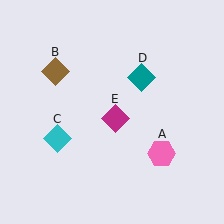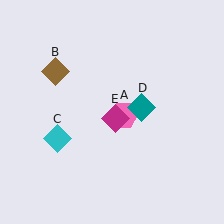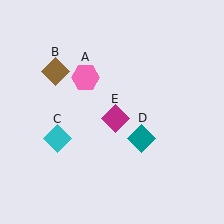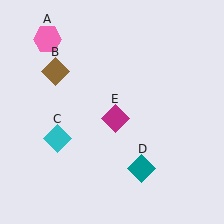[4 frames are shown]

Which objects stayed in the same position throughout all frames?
Brown diamond (object B) and cyan diamond (object C) and magenta diamond (object E) remained stationary.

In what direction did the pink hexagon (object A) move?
The pink hexagon (object A) moved up and to the left.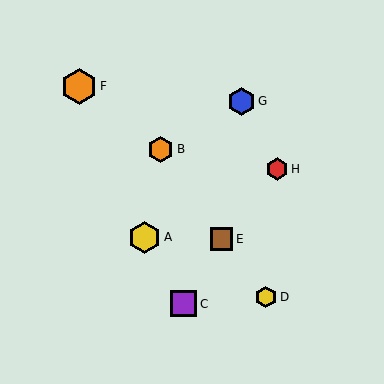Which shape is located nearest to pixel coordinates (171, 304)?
The purple square (labeled C) at (183, 304) is nearest to that location.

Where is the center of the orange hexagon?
The center of the orange hexagon is at (161, 149).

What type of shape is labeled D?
Shape D is a yellow hexagon.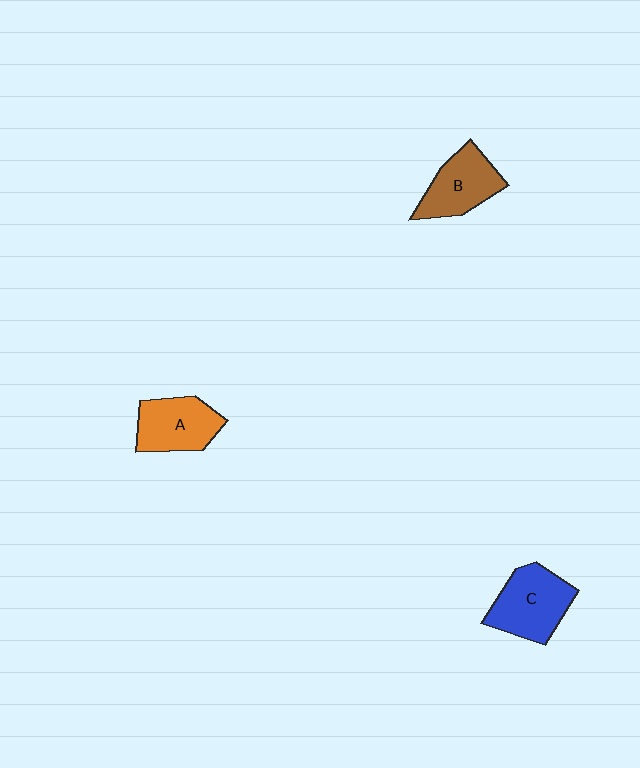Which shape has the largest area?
Shape C (blue).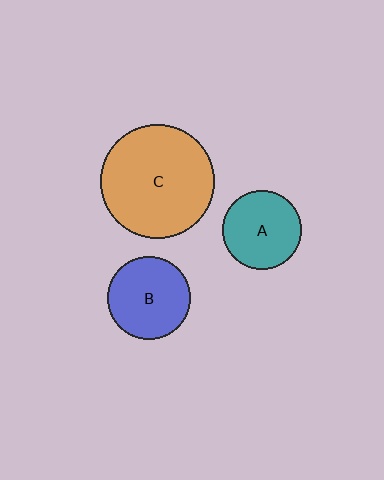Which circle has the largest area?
Circle C (orange).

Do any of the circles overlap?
No, none of the circles overlap.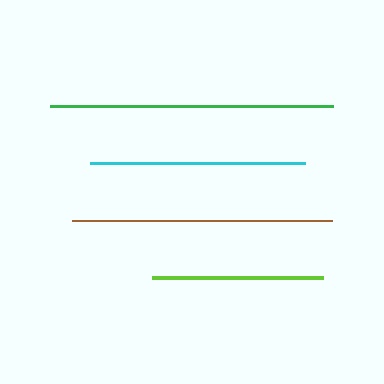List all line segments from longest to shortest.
From longest to shortest: green, brown, cyan, lime.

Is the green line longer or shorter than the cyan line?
The green line is longer than the cyan line.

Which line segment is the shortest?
The lime line is the shortest at approximately 170 pixels.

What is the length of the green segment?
The green segment is approximately 283 pixels long.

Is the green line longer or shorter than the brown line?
The green line is longer than the brown line.